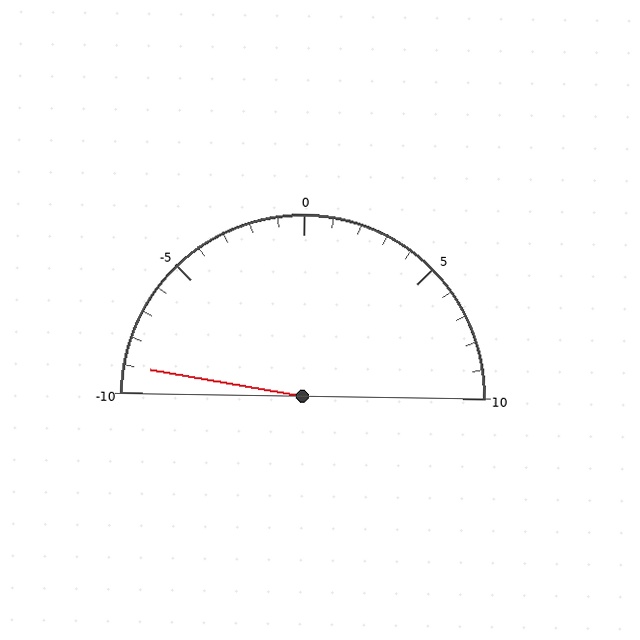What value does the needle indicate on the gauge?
The needle indicates approximately -9.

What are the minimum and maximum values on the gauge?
The gauge ranges from -10 to 10.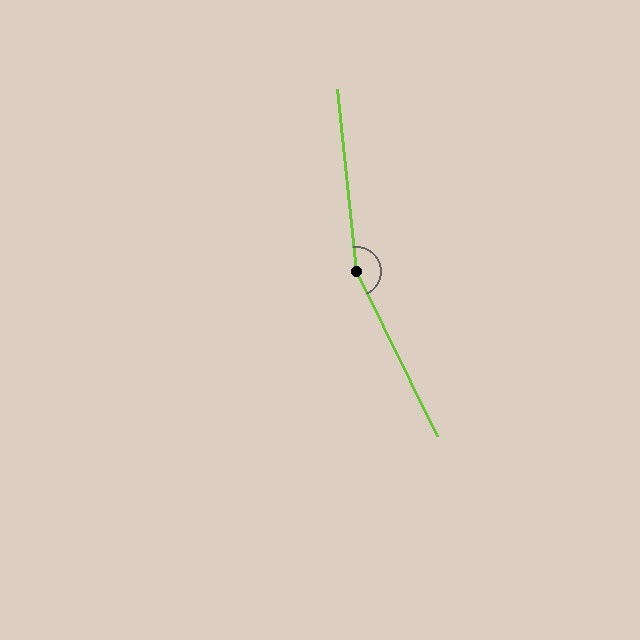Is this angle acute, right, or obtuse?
It is obtuse.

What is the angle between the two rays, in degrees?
Approximately 160 degrees.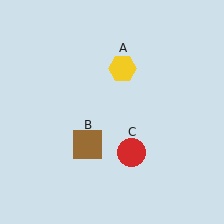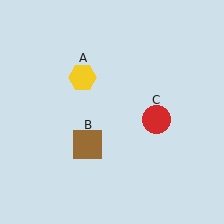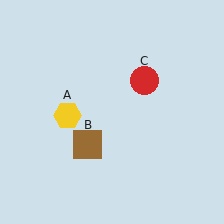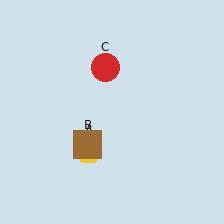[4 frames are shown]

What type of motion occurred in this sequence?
The yellow hexagon (object A), red circle (object C) rotated counterclockwise around the center of the scene.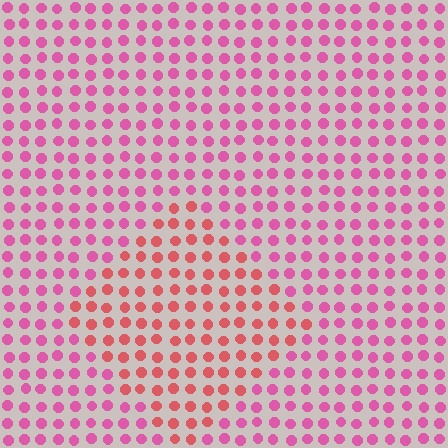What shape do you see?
I see a diamond.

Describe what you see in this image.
The image is filled with small pink elements in a uniform arrangement. A diamond-shaped region is visible where the elements are tinted to a slightly different hue, forming a subtle color boundary.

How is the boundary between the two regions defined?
The boundary is defined purely by a slight shift in hue (about 32 degrees). Spacing, size, and orientation are identical on both sides.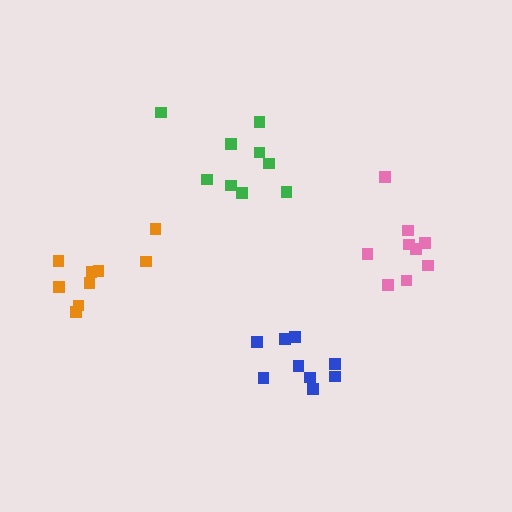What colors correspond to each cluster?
The clusters are colored: blue, orange, green, pink.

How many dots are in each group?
Group 1: 9 dots, Group 2: 9 dots, Group 3: 9 dots, Group 4: 9 dots (36 total).